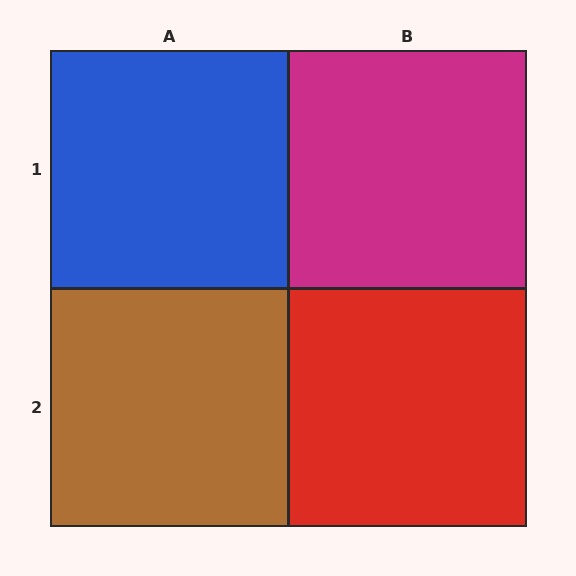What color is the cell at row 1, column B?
Magenta.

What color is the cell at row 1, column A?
Blue.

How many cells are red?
1 cell is red.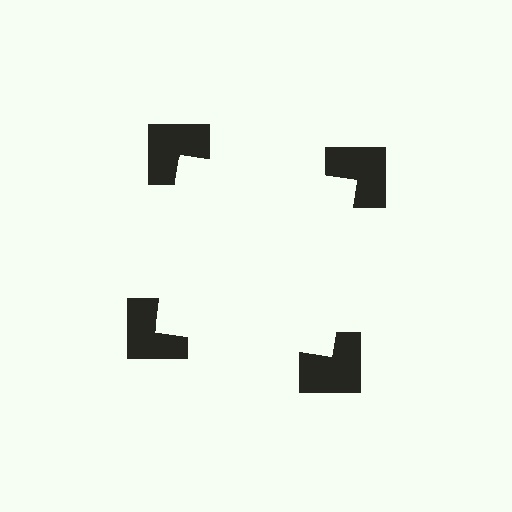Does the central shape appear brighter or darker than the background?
It typically appears slightly brighter than the background, even though no actual brightness change is drawn.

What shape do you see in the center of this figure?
An illusory square — its edges are inferred from the aligned wedge cuts in the notched squares, not physically drawn.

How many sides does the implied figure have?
4 sides.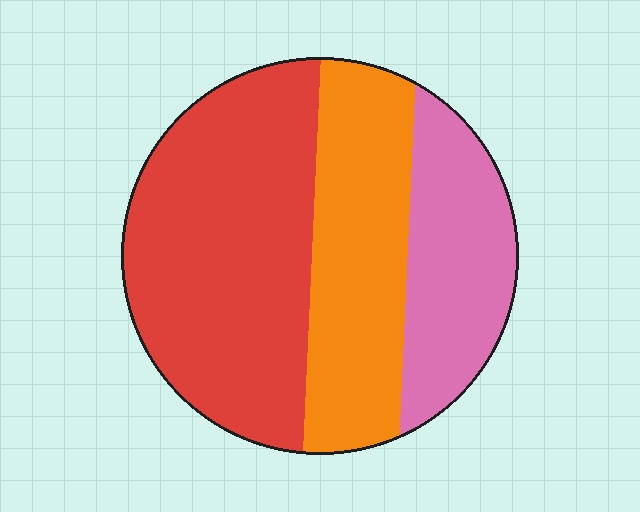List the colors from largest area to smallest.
From largest to smallest: red, orange, pink.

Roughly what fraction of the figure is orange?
Orange takes up about one third (1/3) of the figure.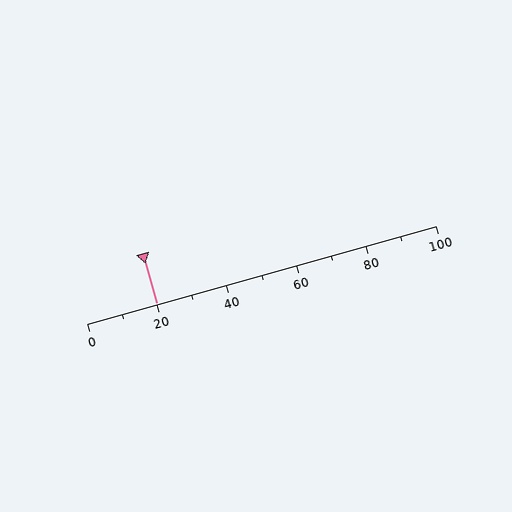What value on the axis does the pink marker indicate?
The marker indicates approximately 20.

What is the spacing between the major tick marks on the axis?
The major ticks are spaced 20 apart.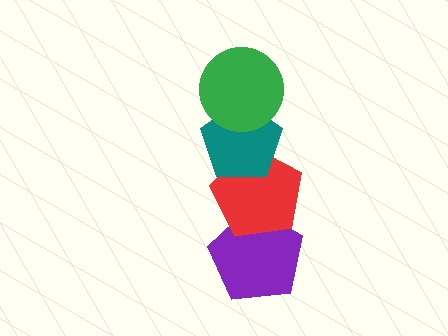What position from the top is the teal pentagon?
The teal pentagon is 2nd from the top.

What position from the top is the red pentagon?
The red pentagon is 3rd from the top.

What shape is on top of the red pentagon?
The teal pentagon is on top of the red pentagon.